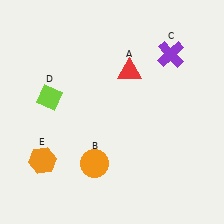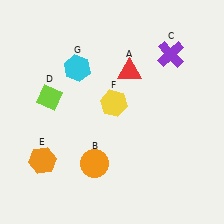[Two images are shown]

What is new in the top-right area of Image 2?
A yellow hexagon (F) was added in the top-right area of Image 2.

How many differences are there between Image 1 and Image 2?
There are 2 differences between the two images.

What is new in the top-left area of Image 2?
A cyan hexagon (G) was added in the top-left area of Image 2.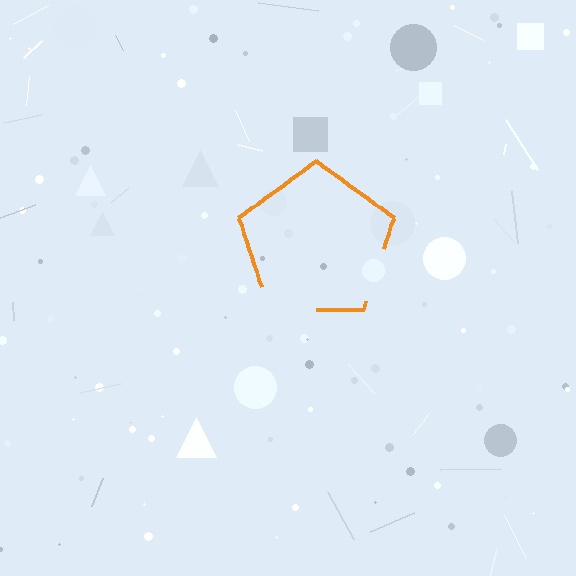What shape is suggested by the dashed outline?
The dashed outline suggests a pentagon.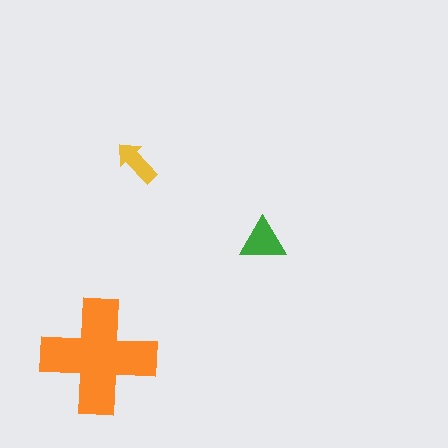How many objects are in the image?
There are 3 objects in the image.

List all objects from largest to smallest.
The orange cross, the green triangle, the yellow arrow.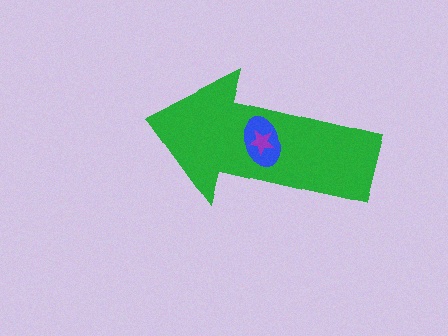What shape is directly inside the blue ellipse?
The purple star.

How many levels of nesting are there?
3.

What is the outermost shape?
The green arrow.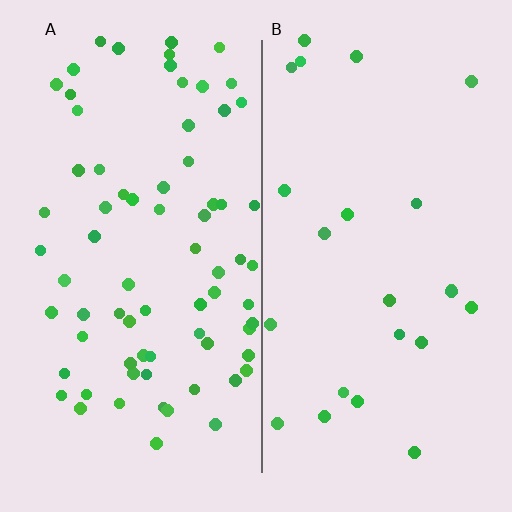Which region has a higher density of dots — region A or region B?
A (the left).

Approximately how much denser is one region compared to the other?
Approximately 3.1× — region A over region B.